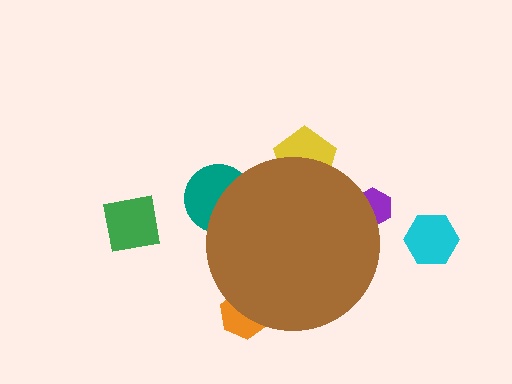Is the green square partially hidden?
No, the green square is fully visible.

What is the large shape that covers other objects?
A brown circle.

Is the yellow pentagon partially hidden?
Yes, the yellow pentagon is partially hidden behind the brown circle.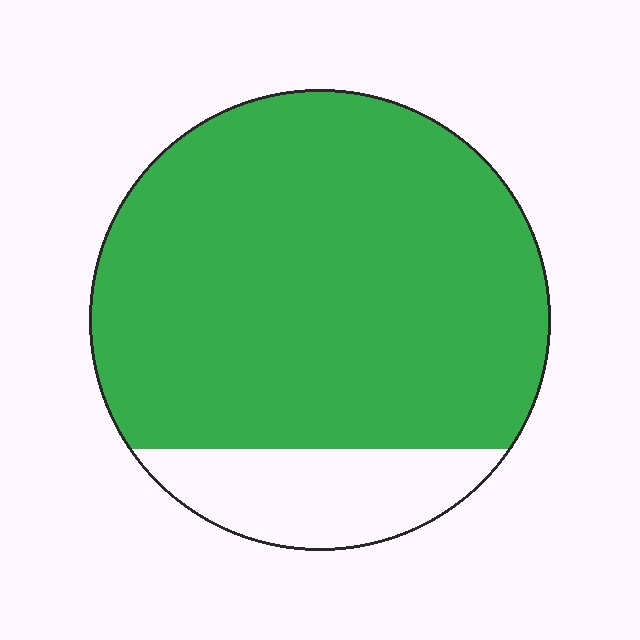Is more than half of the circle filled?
Yes.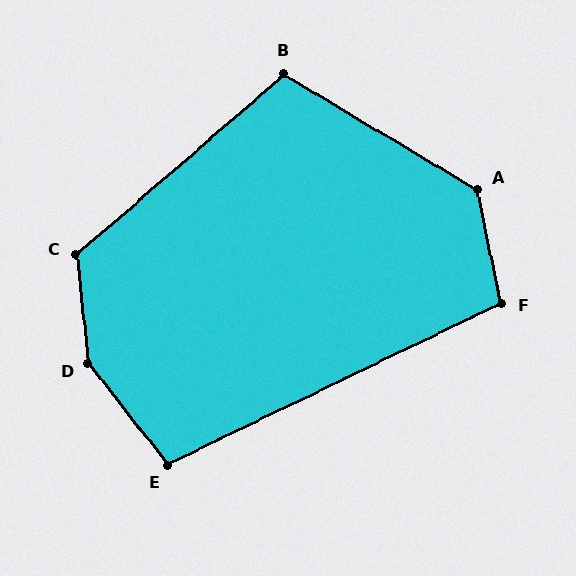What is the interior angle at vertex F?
Approximately 104 degrees (obtuse).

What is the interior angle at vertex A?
Approximately 132 degrees (obtuse).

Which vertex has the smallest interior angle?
E, at approximately 103 degrees.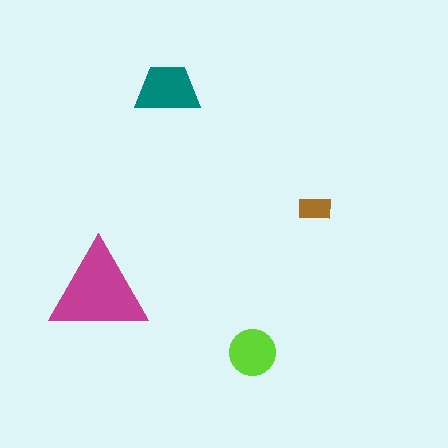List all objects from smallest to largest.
The brown rectangle, the lime circle, the teal trapezoid, the magenta triangle.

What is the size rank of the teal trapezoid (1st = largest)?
2nd.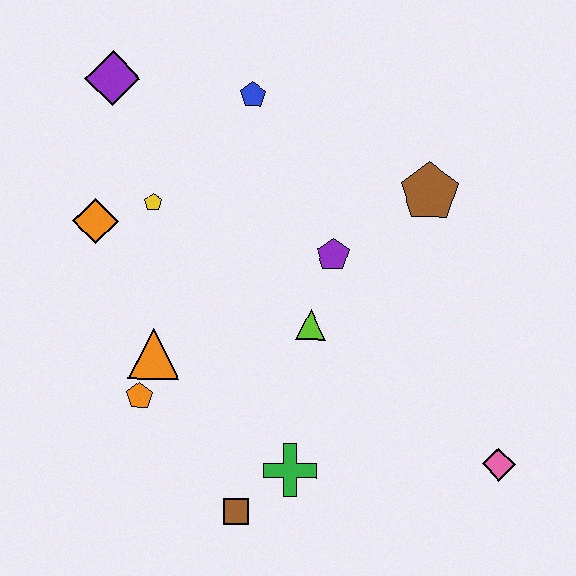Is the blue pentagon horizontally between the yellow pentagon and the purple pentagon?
Yes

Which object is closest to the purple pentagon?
The lime triangle is closest to the purple pentagon.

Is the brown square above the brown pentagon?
No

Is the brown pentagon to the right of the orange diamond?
Yes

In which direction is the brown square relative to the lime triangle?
The brown square is below the lime triangle.